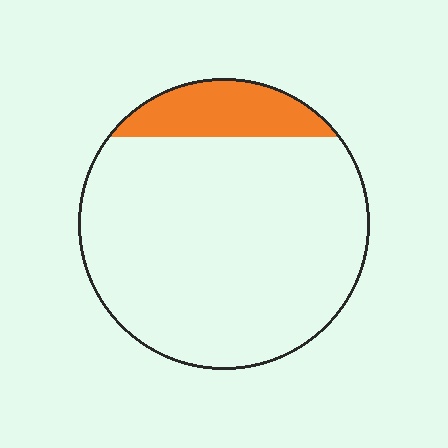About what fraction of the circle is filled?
About one eighth (1/8).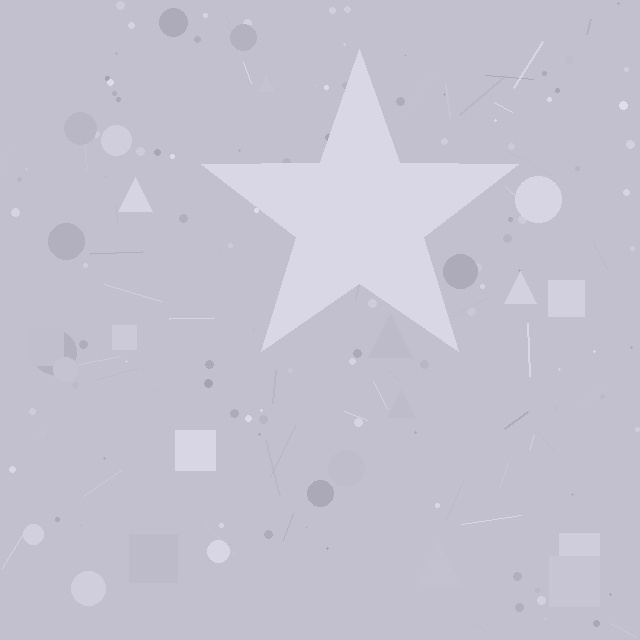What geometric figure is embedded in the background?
A star is embedded in the background.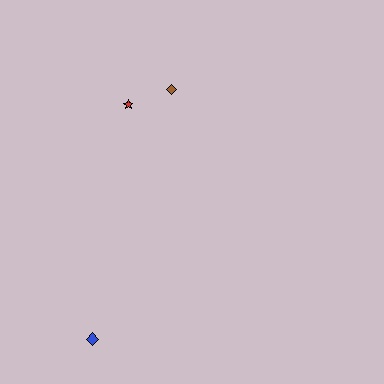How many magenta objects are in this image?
There are no magenta objects.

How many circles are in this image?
There are no circles.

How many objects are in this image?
There are 3 objects.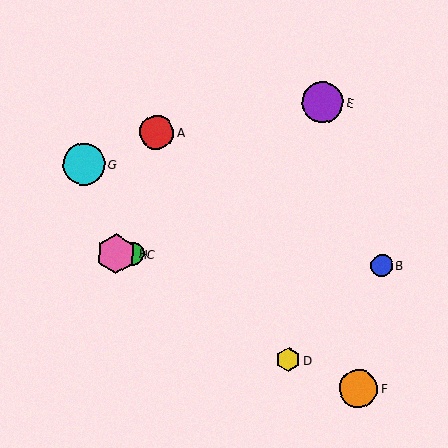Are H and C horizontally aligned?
Yes, both are at y≈254.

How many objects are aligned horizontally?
3 objects (B, C, H) are aligned horizontally.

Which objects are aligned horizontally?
Objects B, C, H are aligned horizontally.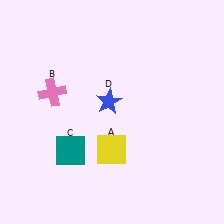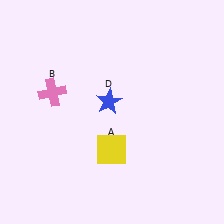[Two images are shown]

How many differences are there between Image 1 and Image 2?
There is 1 difference between the two images.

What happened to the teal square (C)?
The teal square (C) was removed in Image 2. It was in the bottom-left area of Image 1.